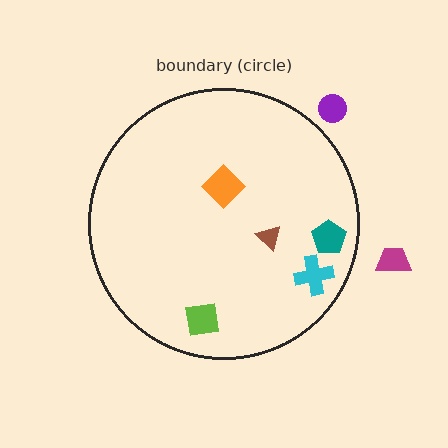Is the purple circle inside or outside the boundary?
Outside.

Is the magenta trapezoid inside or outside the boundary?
Outside.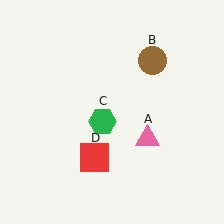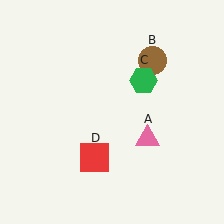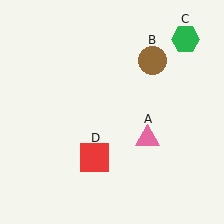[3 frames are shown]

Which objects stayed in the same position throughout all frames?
Pink triangle (object A) and brown circle (object B) and red square (object D) remained stationary.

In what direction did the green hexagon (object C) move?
The green hexagon (object C) moved up and to the right.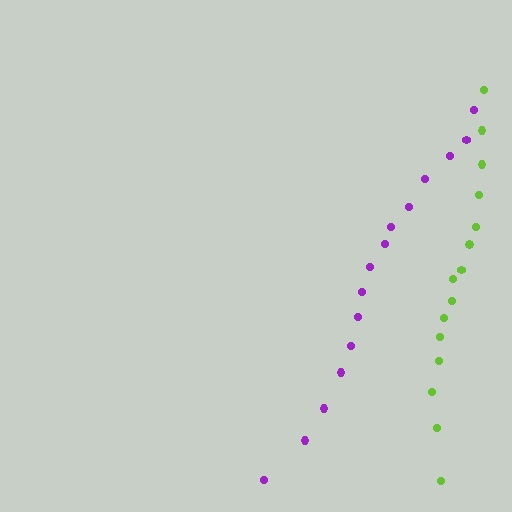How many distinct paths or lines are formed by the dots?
There are 2 distinct paths.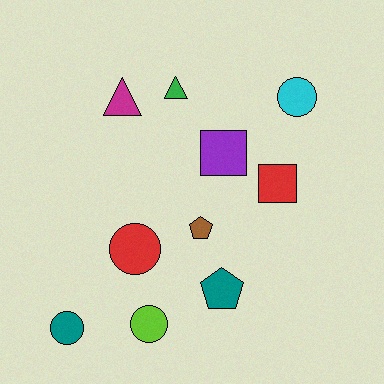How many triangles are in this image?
There are 2 triangles.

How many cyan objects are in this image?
There is 1 cyan object.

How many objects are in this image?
There are 10 objects.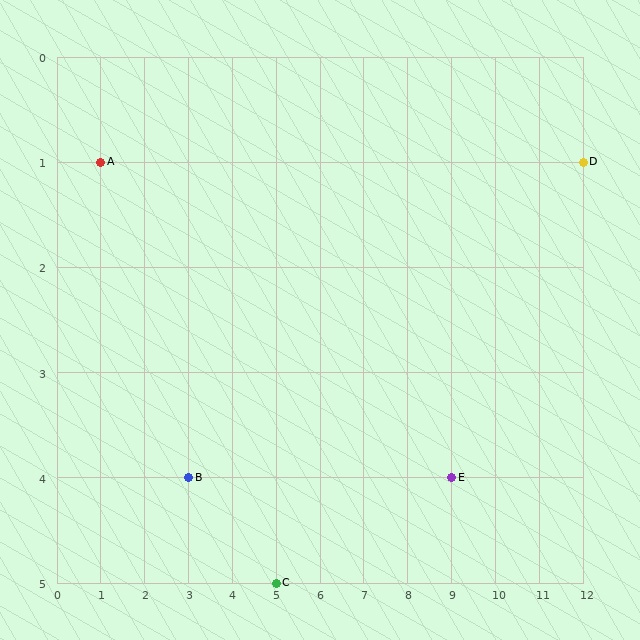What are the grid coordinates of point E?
Point E is at grid coordinates (9, 4).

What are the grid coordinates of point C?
Point C is at grid coordinates (5, 5).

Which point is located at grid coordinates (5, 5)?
Point C is at (5, 5).